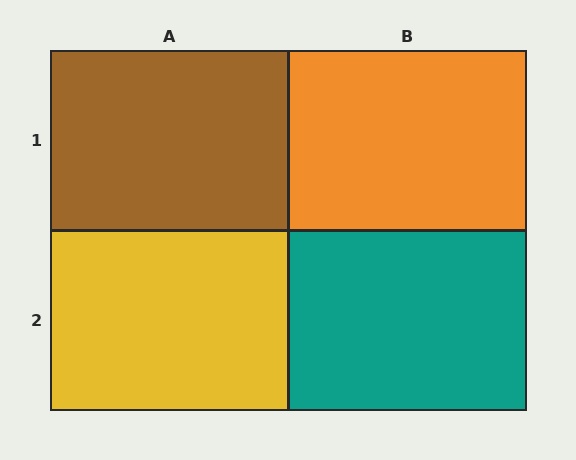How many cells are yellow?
1 cell is yellow.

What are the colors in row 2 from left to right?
Yellow, teal.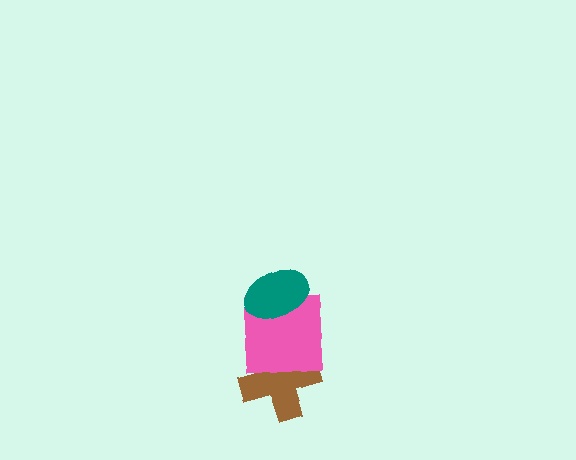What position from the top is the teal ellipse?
The teal ellipse is 1st from the top.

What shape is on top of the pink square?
The teal ellipse is on top of the pink square.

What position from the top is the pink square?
The pink square is 2nd from the top.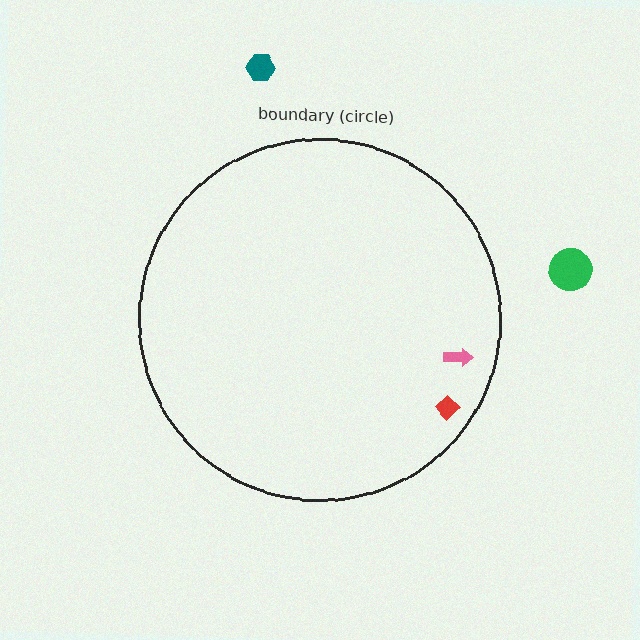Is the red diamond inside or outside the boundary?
Inside.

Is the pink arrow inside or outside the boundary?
Inside.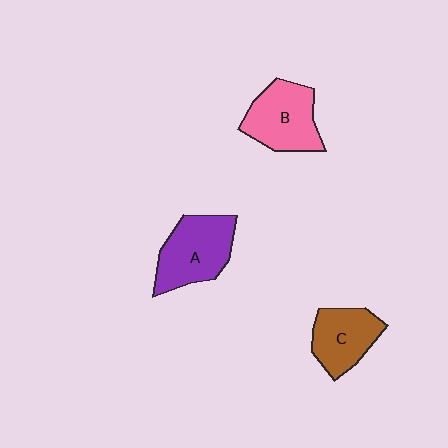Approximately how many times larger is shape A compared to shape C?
Approximately 1.3 times.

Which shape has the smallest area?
Shape C (brown).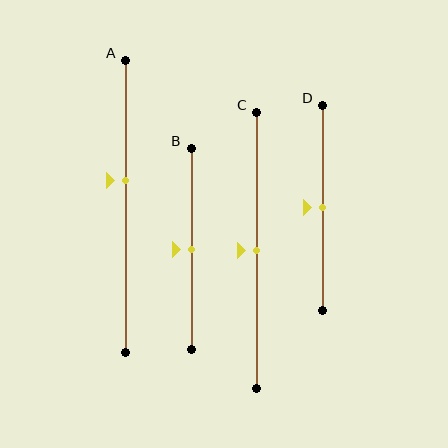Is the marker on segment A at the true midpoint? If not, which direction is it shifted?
No, the marker on segment A is shifted upward by about 9% of the segment length.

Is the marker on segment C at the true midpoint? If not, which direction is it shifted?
Yes, the marker on segment C is at the true midpoint.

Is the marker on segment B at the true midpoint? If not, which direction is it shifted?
Yes, the marker on segment B is at the true midpoint.